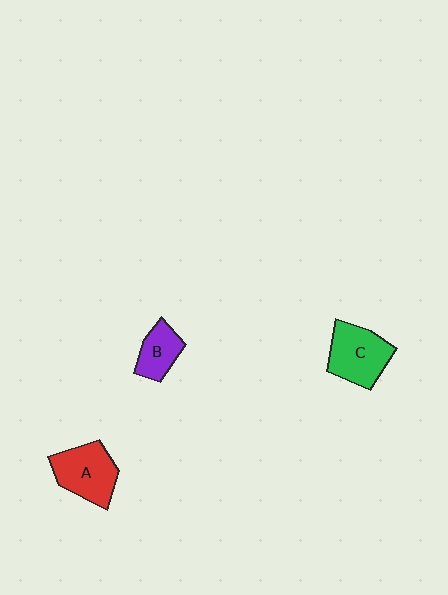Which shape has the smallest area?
Shape B (purple).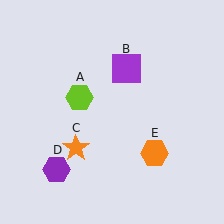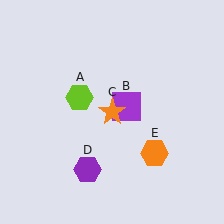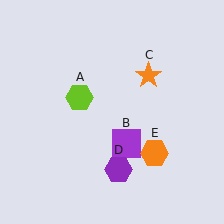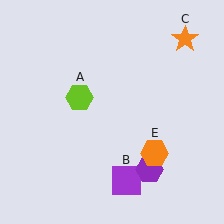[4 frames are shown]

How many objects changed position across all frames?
3 objects changed position: purple square (object B), orange star (object C), purple hexagon (object D).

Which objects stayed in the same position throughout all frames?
Lime hexagon (object A) and orange hexagon (object E) remained stationary.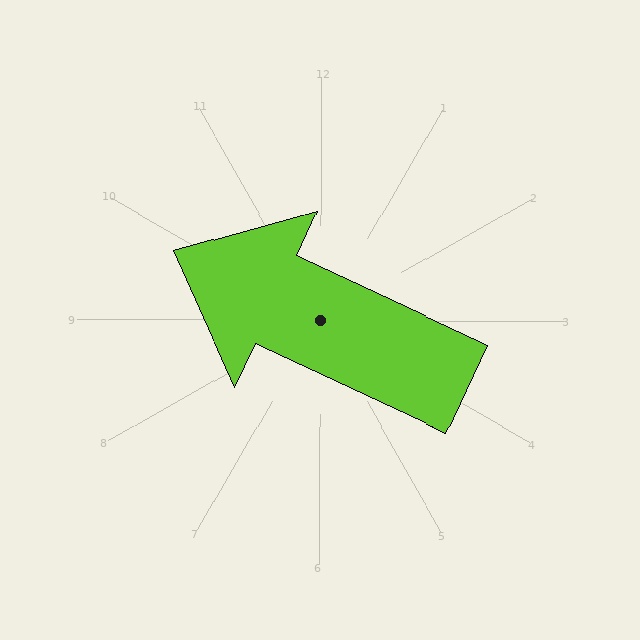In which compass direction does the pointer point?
Northwest.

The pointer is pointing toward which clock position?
Roughly 10 o'clock.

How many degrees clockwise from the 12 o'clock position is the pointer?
Approximately 295 degrees.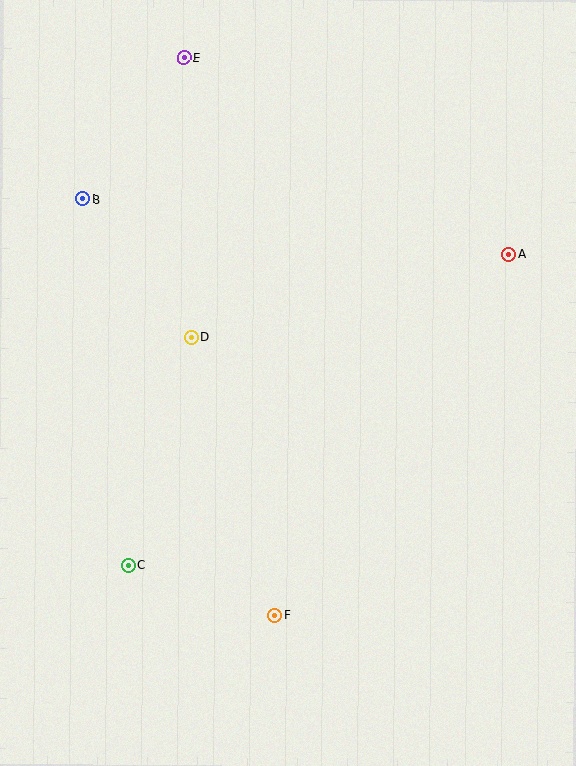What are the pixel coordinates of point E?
Point E is at (184, 58).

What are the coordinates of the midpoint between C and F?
The midpoint between C and F is at (202, 590).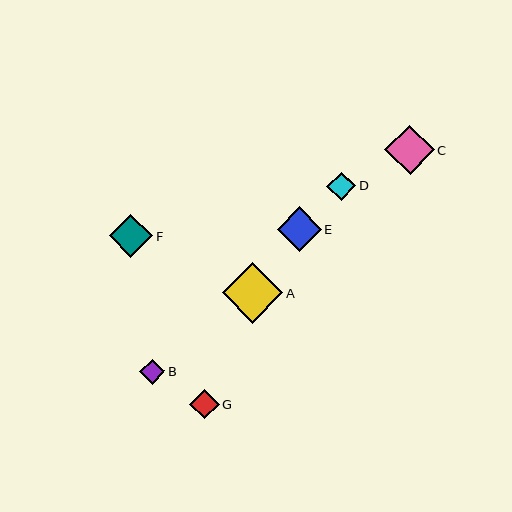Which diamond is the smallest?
Diamond B is the smallest with a size of approximately 25 pixels.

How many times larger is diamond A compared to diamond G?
Diamond A is approximately 2.1 times the size of diamond G.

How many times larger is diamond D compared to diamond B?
Diamond D is approximately 1.2 times the size of diamond B.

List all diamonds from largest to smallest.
From largest to smallest: A, C, E, F, G, D, B.